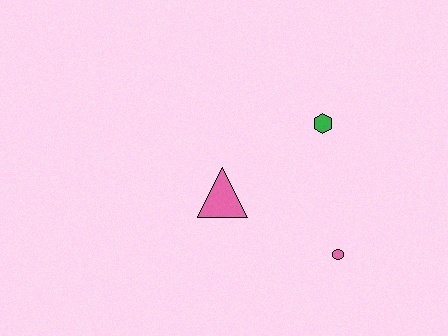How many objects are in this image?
There are 3 objects.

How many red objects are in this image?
There are no red objects.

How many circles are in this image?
There is 1 circle.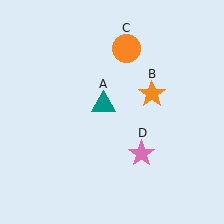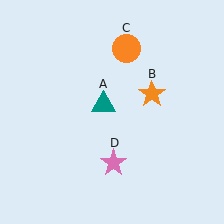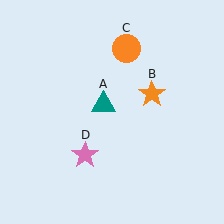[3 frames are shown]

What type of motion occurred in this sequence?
The pink star (object D) rotated clockwise around the center of the scene.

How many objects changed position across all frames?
1 object changed position: pink star (object D).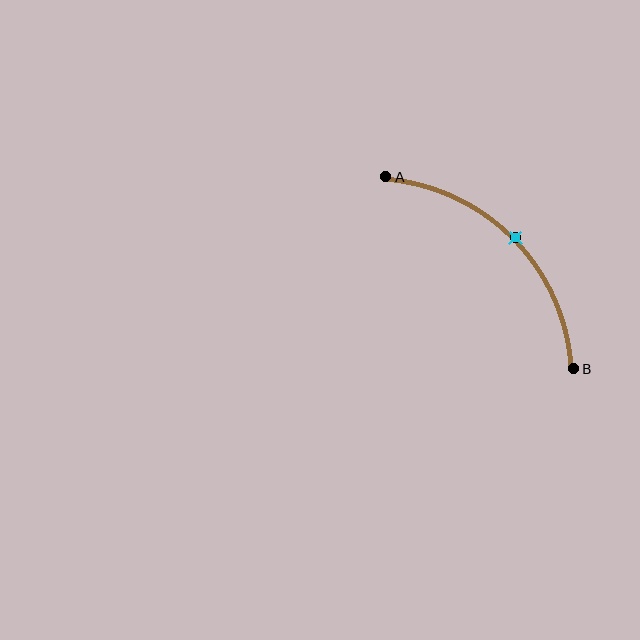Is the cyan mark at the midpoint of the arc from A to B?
Yes. The cyan mark lies on the arc at equal arc-length from both A and B — it is the arc midpoint.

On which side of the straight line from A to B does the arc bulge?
The arc bulges above and to the right of the straight line connecting A and B.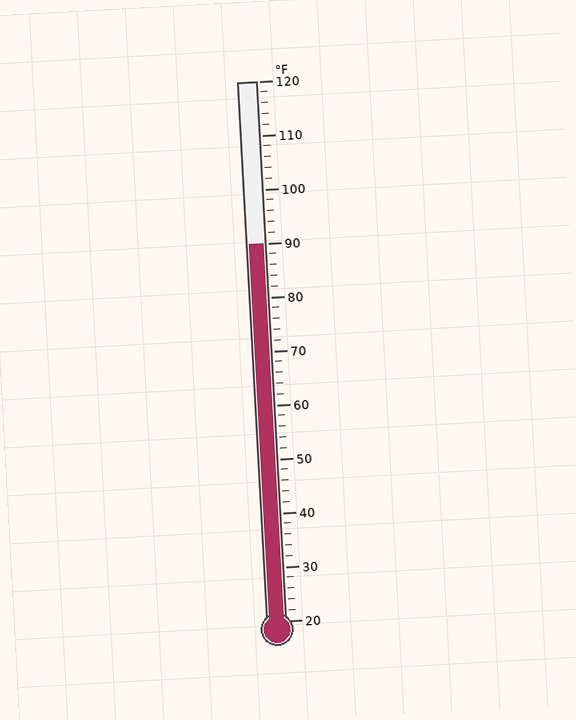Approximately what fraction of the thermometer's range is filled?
The thermometer is filled to approximately 70% of its range.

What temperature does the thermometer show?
The thermometer shows approximately 90°F.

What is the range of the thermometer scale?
The thermometer scale ranges from 20°F to 120°F.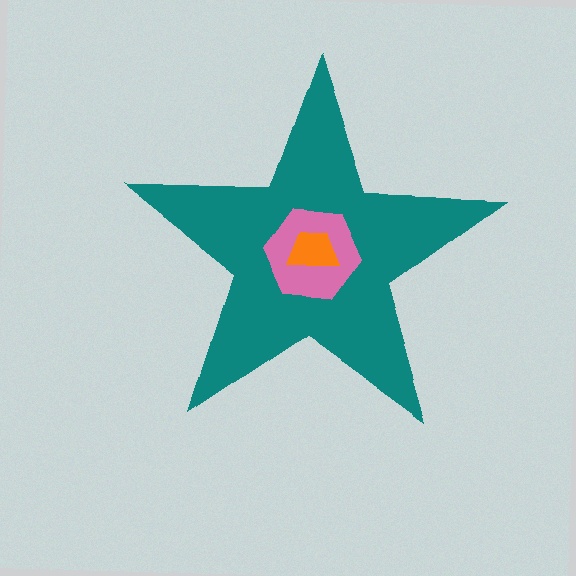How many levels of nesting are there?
3.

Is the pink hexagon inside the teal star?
Yes.